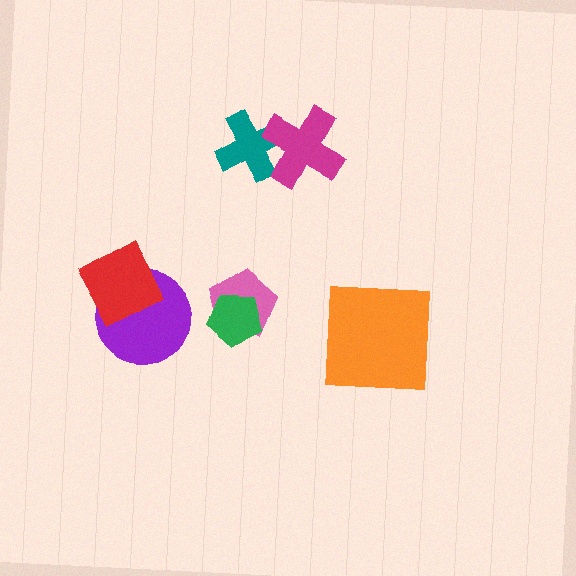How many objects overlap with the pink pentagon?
1 object overlaps with the pink pentagon.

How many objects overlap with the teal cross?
1 object overlaps with the teal cross.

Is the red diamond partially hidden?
No, no other shape covers it.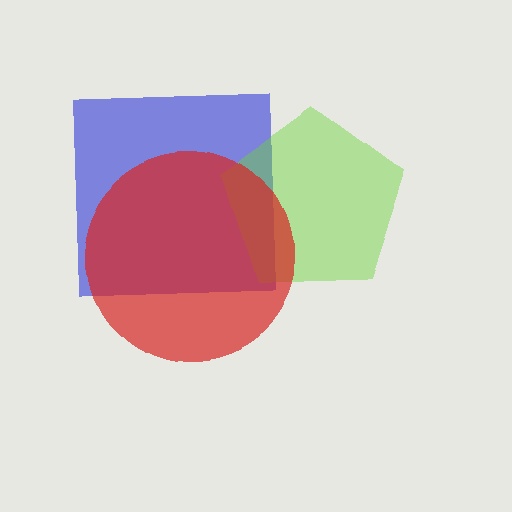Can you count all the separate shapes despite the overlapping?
Yes, there are 3 separate shapes.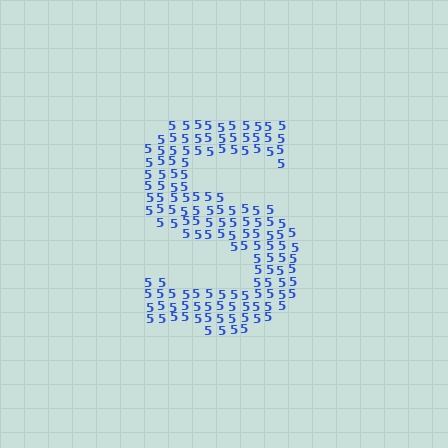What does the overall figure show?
The overall figure shows the letter S.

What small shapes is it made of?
It is made of small digit 5's.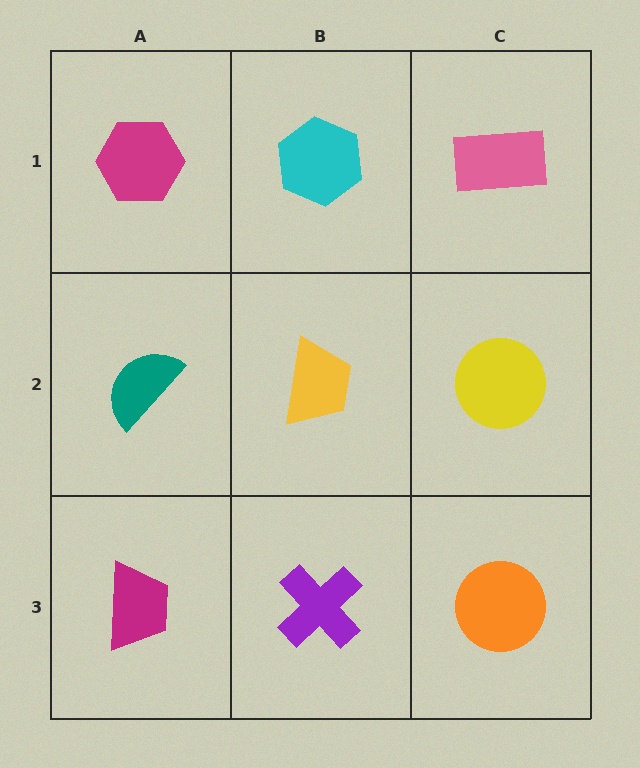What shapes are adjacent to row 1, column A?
A teal semicircle (row 2, column A), a cyan hexagon (row 1, column B).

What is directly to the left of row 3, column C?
A purple cross.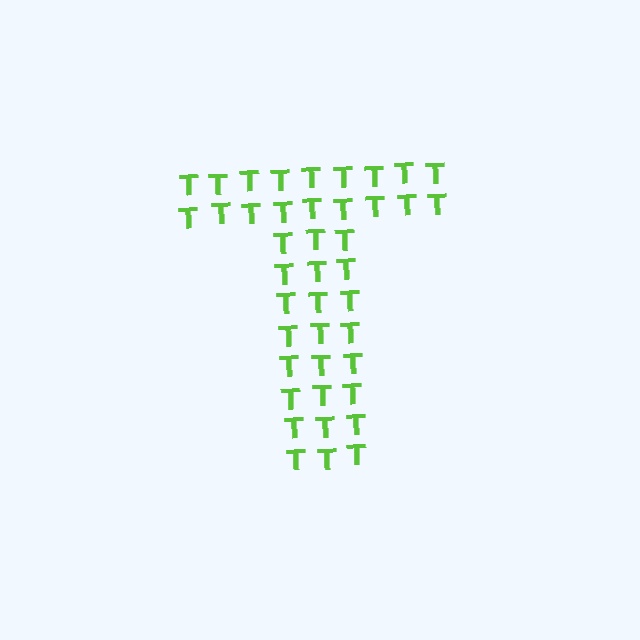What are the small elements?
The small elements are letter T's.